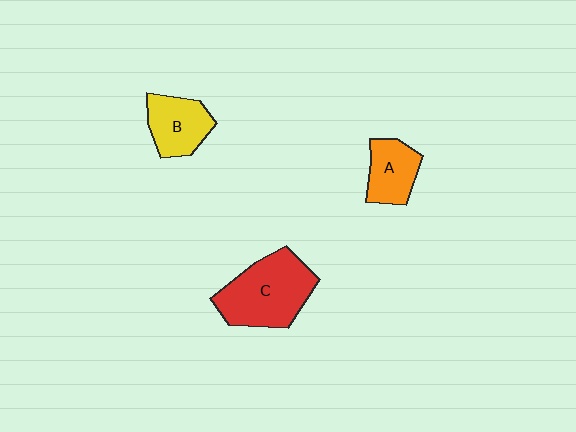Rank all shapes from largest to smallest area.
From largest to smallest: C (red), B (yellow), A (orange).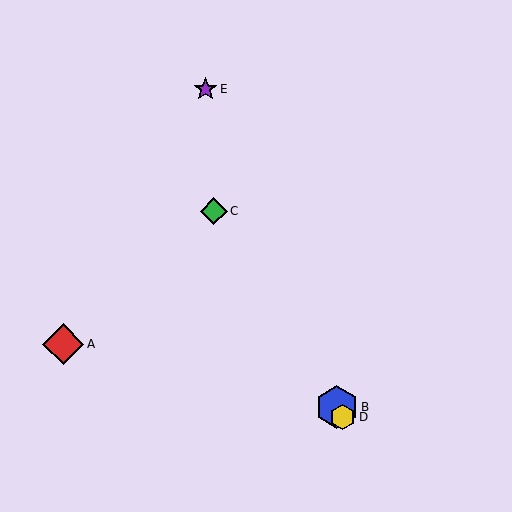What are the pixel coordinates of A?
Object A is at (63, 344).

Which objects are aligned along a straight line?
Objects B, C, D are aligned along a straight line.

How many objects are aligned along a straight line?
3 objects (B, C, D) are aligned along a straight line.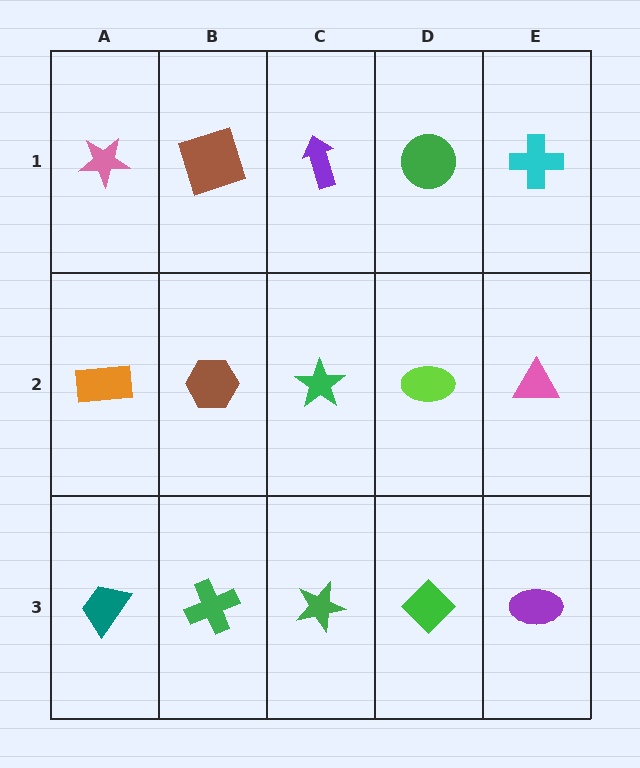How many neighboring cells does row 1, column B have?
3.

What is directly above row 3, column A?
An orange rectangle.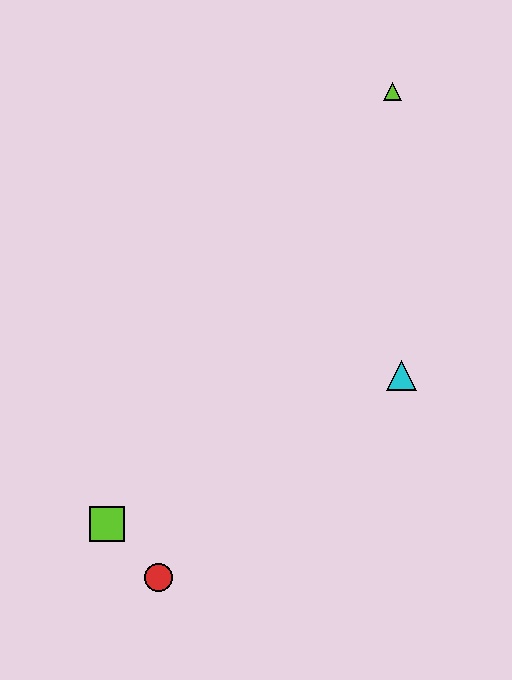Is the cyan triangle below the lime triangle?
Yes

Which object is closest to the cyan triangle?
The lime triangle is closest to the cyan triangle.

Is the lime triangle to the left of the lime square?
No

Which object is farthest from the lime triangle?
The red circle is farthest from the lime triangle.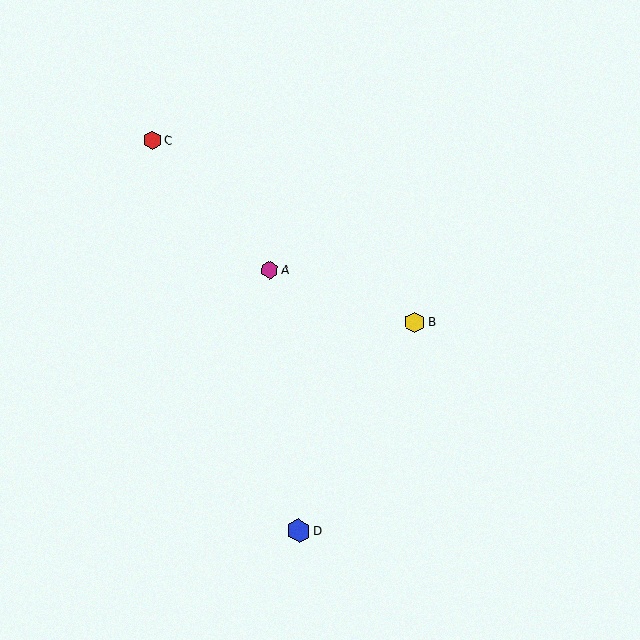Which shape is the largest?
The blue hexagon (labeled D) is the largest.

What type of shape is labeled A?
Shape A is a magenta hexagon.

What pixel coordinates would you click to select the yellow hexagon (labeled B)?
Click at (415, 322) to select the yellow hexagon B.